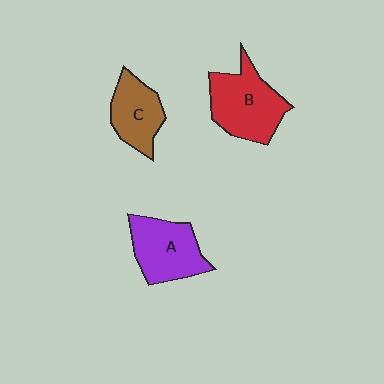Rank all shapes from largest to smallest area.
From largest to smallest: B (red), A (purple), C (brown).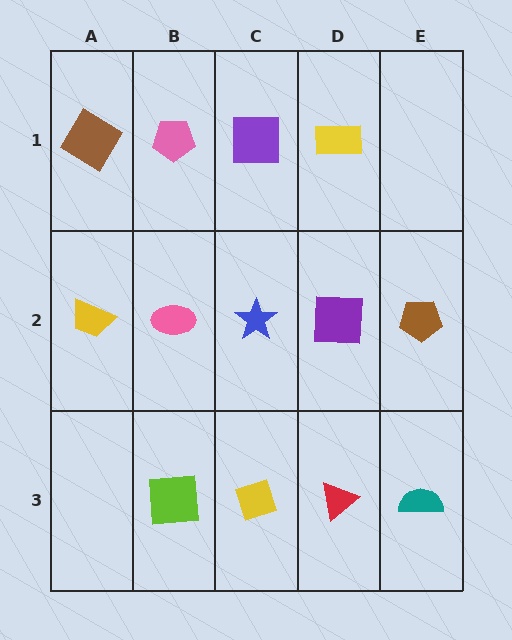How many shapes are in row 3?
4 shapes.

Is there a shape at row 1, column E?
No, that cell is empty.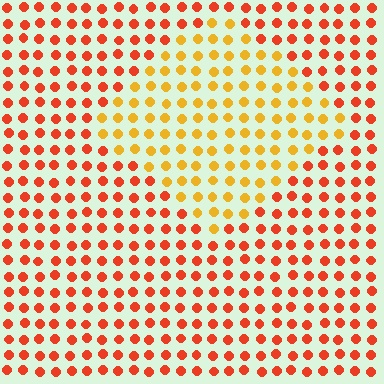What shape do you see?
I see a diamond.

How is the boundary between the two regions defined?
The boundary is defined purely by a slight shift in hue (about 36 degrees). Spacing, size, and orientation are identical on both sides.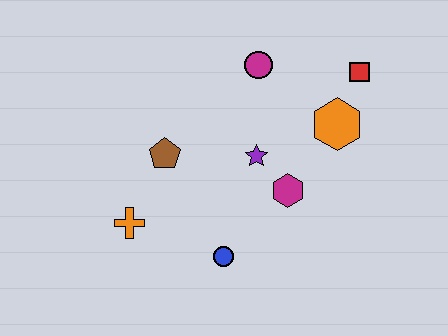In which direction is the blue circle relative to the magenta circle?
The blue circle is below the magenta circle.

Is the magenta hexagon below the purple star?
Yes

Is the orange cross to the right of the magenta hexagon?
No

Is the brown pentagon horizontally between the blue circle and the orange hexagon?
No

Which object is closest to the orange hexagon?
The red square is closest to the orange hexagon.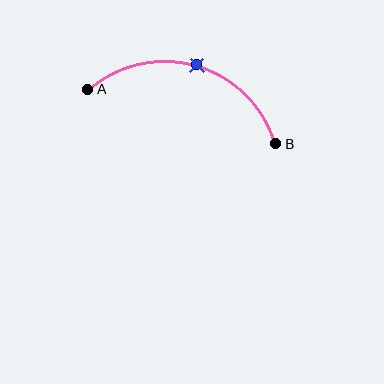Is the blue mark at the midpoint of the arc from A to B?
Yes. The blue mark lies on the arc at equal arc-length from both A and B — it is the arc midpoint.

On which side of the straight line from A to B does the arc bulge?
The arc bulges above the straight line connecting A and B.